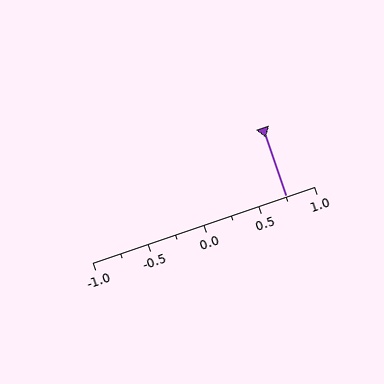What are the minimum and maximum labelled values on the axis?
The axis runs from -1.0 to 1.0.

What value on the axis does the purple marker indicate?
The marker indicates approximately 0.75.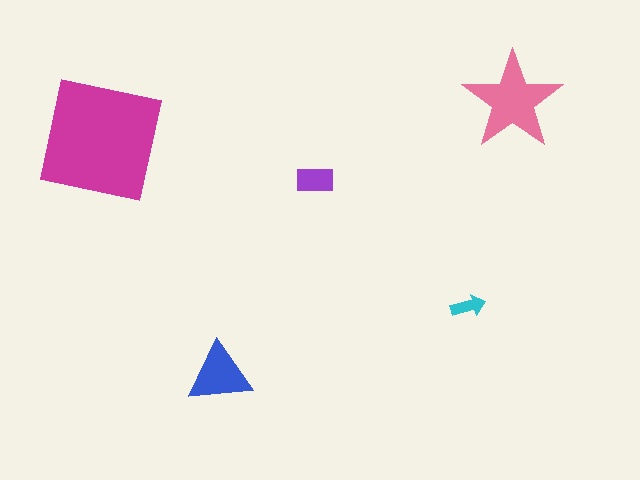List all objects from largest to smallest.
The magenta square, the pink star, the blue triangle, the purple rectangle, the cyan arrow.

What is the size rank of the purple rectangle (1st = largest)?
4th.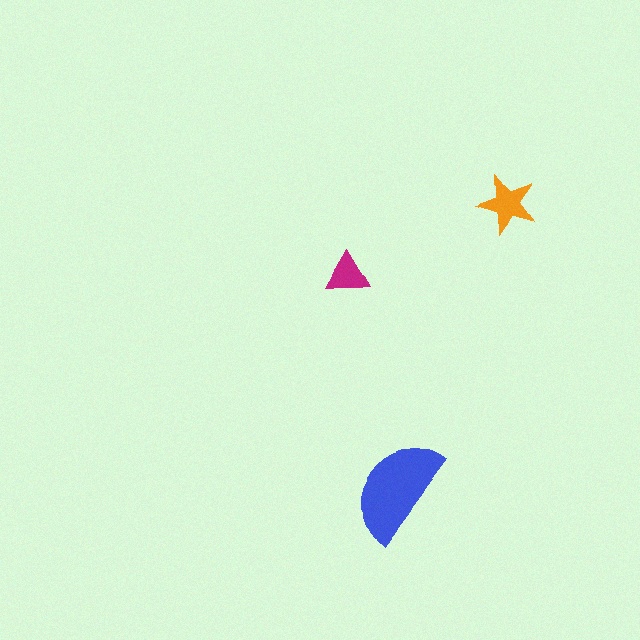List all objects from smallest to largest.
The magenta triangle, the orange star, the blue semicircle.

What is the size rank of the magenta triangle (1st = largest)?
3rd.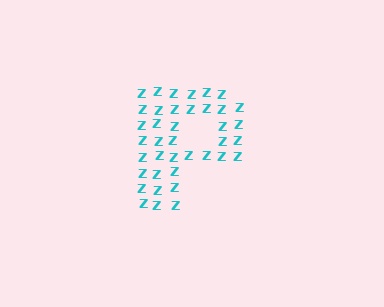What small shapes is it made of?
It is made of small letter Z's.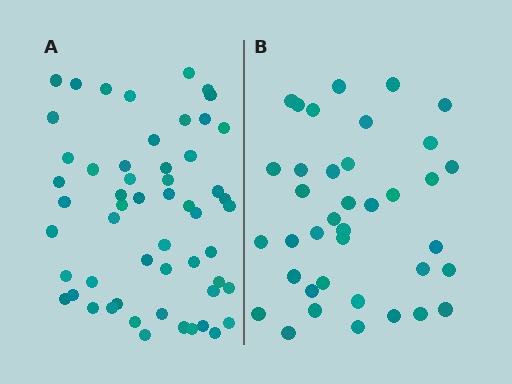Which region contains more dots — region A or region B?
Region A (the left region) has more dots.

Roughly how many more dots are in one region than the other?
Region A has approximately 15 more dots than region B.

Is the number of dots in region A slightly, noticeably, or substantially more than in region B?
Region A has noticeably more, but not dramatically so. The ratio is roughly 1.4 to 1.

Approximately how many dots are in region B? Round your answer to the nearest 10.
About 40 dots. (The exact count is 38, which rounds to 40.)